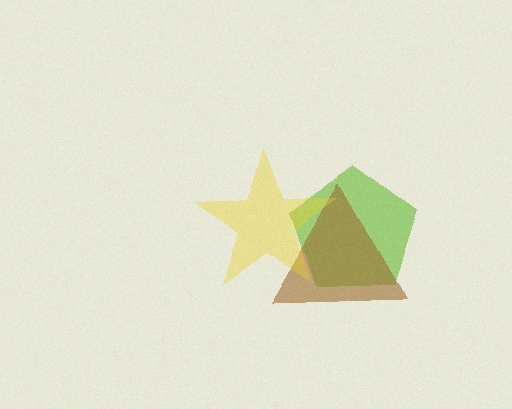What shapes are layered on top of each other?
The layered shapes are: a lime pentagon, a brown triangle, a yellow star.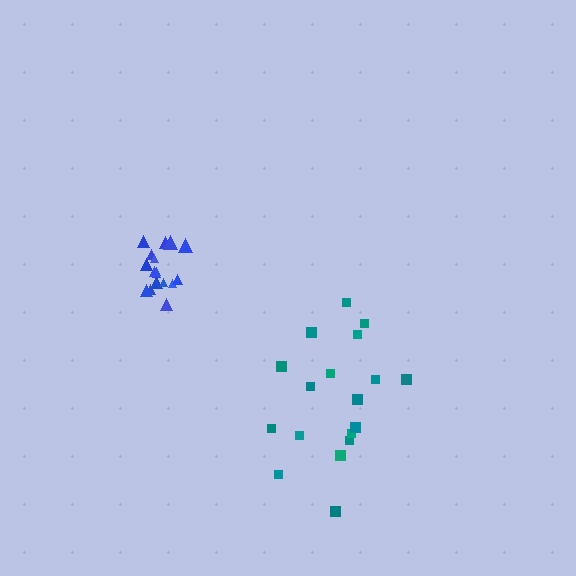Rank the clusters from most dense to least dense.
blue, teal.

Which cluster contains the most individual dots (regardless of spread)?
Teal (18).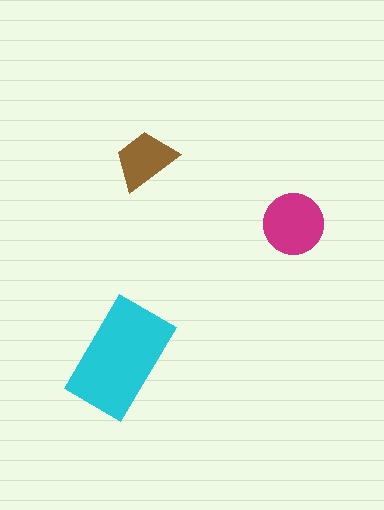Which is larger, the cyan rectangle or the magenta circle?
The cyan rectangle.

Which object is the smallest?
The brown trapezoid.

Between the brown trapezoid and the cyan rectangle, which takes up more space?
The cyan rectangle.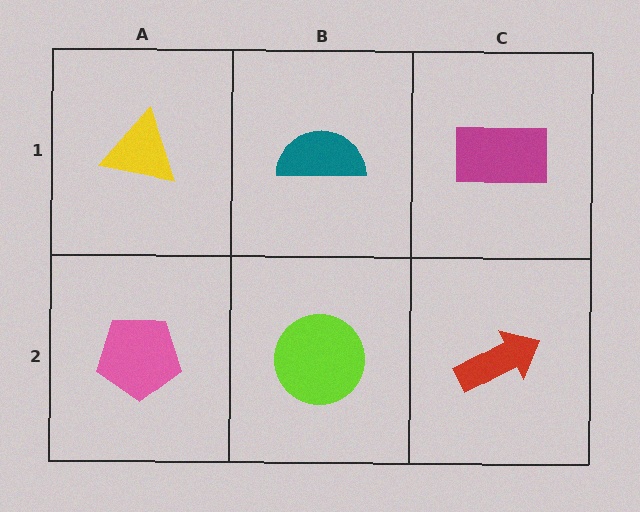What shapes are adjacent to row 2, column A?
A yellow triangle (row 1, column A), a lime circle (row 2, column B).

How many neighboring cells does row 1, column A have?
2.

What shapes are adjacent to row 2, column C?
A magenta rectangle (row 1, column C), a lime circle (row 2, column B).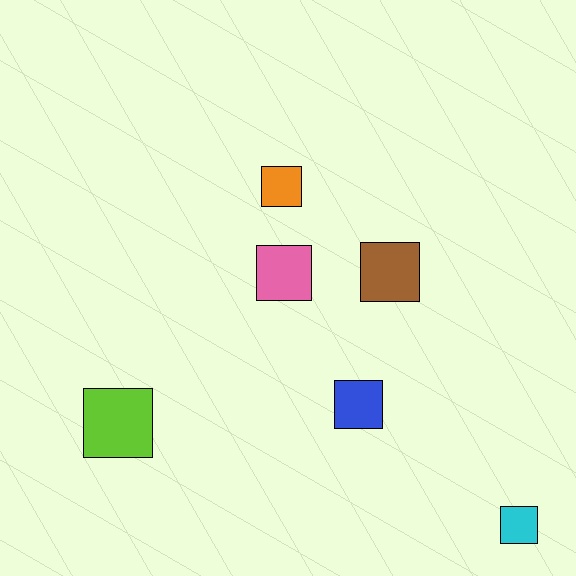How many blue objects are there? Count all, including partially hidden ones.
There is 1 blue object.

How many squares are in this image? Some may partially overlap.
There are 6 squares.